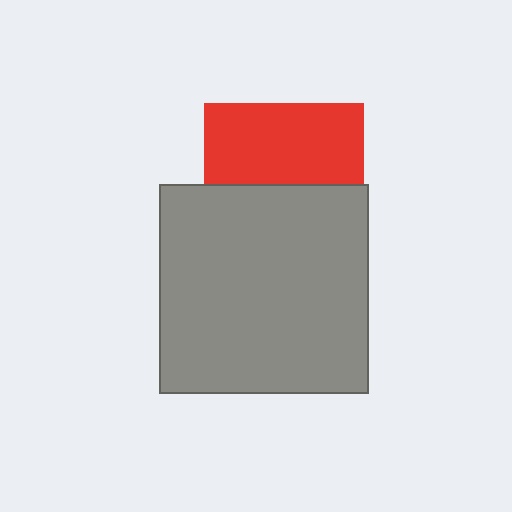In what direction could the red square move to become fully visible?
The red square could move up. That would shift it out from behind the gray square entirely.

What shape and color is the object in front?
The object in front is a gray square.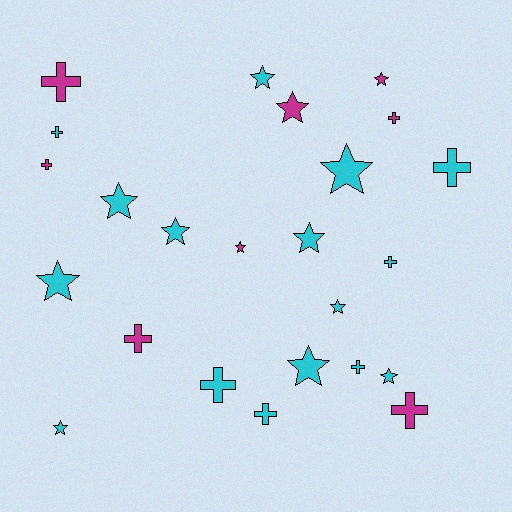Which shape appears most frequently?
Star, with 13 objects.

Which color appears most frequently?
Cyan, with 16 objects.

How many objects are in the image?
There are 24 objects.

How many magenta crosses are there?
There are 5 magenta crosses.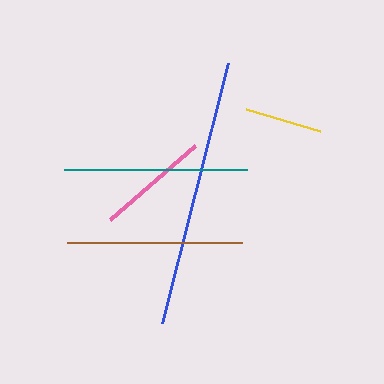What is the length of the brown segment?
The brown segment is approximately 176 pixels long.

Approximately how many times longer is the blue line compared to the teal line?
The blue line is approximately 1.5 times the length of the teal line.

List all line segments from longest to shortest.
From longest to shortest: blue, teal, brown, pink, yellow.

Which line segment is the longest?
The blue line is the longest at approximately 268 pixels.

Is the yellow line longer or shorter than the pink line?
The pink line is longer than the yellow line.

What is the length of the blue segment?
The blue segment is approximately 268 pixels long.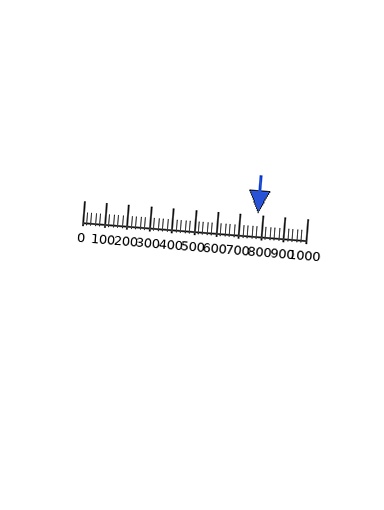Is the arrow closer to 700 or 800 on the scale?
The arrow is closer to 800.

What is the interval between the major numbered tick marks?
The major tick marks are spaced 100 units apart.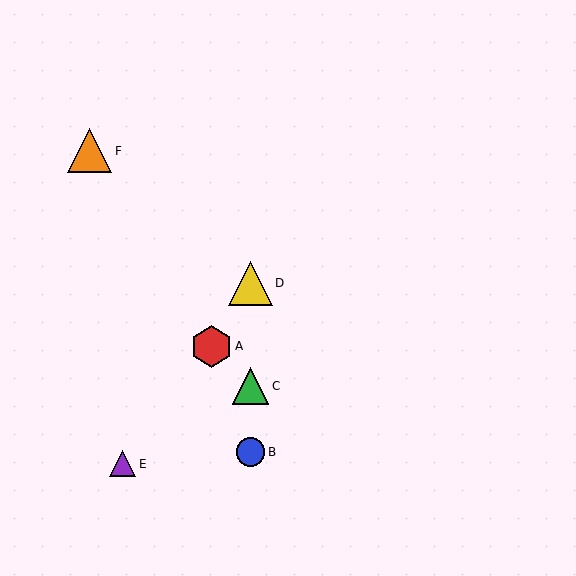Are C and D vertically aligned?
Yes, both are at x≈250.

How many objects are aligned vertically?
3 objects (B, C, D) are aligned vertically.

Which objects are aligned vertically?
Objects B, C, D are aligned vertically.